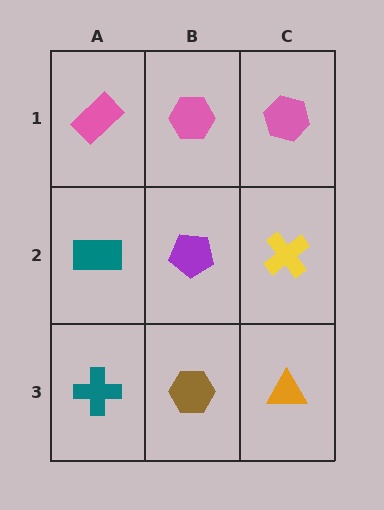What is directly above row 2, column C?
A pink hexagon.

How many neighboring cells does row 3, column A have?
2.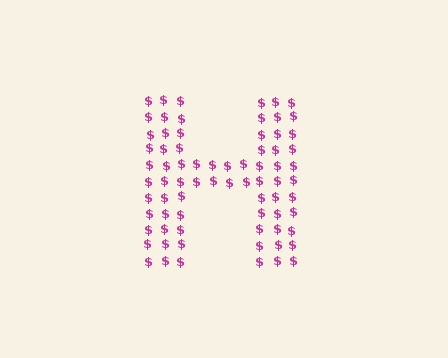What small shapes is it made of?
It is made of small dollar signs.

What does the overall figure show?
The overall figure shows the letter H.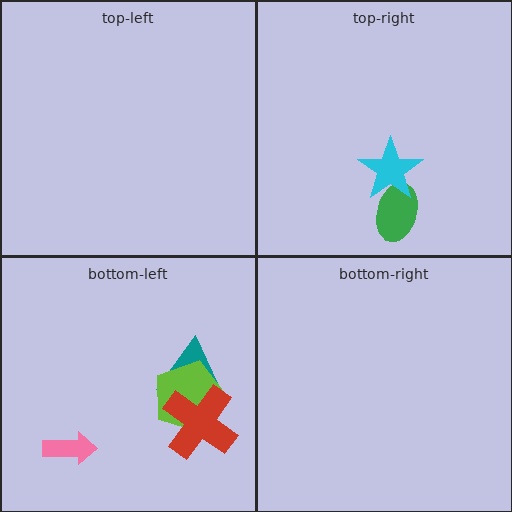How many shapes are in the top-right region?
2.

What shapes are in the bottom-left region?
The pink arrow, the teal triangle, the lime pentagon, the red cross.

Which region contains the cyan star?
The top-right region.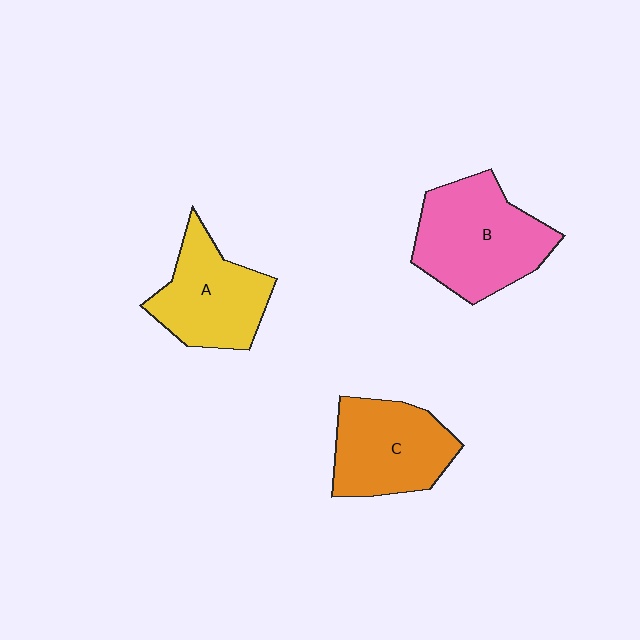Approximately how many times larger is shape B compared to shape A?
Approximately 1.3 times.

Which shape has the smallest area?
Shape A (yellow).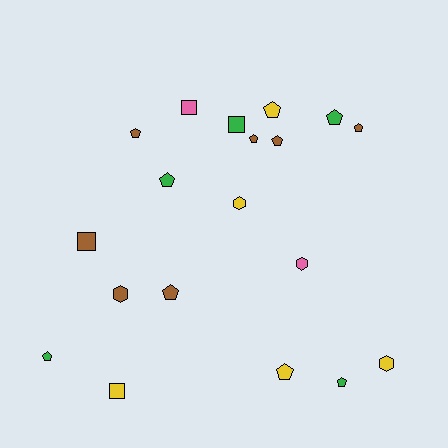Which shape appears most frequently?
Pentagon, with 11 objects.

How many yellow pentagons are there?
There are 2 yellow pentagons.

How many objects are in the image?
There are 19 objects.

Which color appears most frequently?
Brown, with 7 objects.